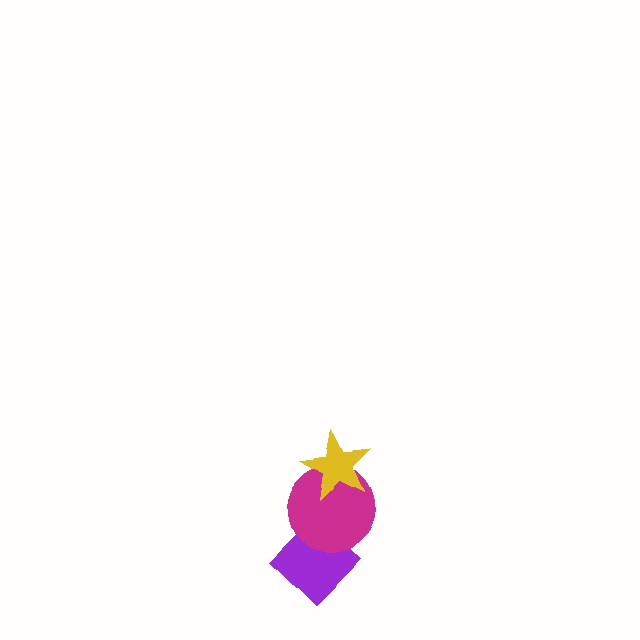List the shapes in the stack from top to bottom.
From top to bottom: the yellow star, the magenta circle, the purple diamond.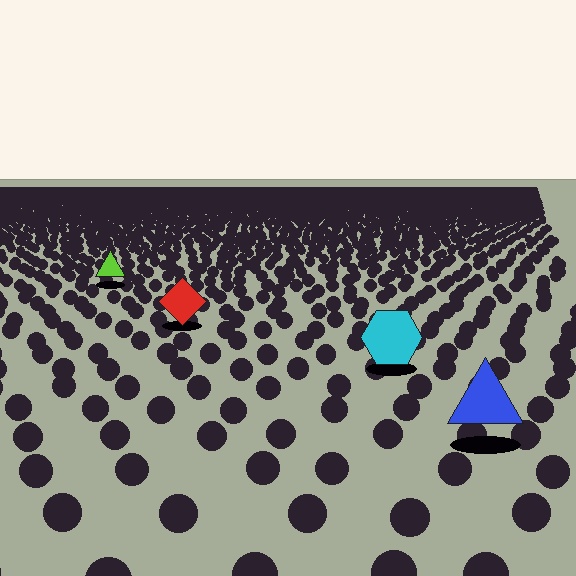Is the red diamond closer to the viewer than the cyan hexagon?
No. The cyan hexagon is closer — you can tell from the texture gradient: the ground texture is coarser near it.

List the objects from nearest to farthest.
From nearest to farthest: the blue triangle, the cyan hexagon, the red diamond, the lime triangle.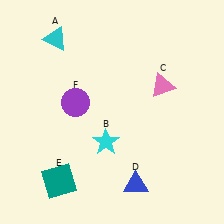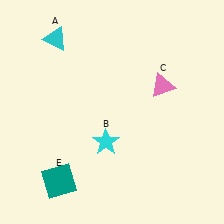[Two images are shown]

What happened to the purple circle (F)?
The purple circle (F) was removed in Image 2. It was in the top-left area of Image 1.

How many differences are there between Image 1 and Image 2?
There are 2 differences between the two images.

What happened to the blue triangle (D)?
The blue triangle (D) was removed in Image 2. It was in the bottom-right area of Image 1.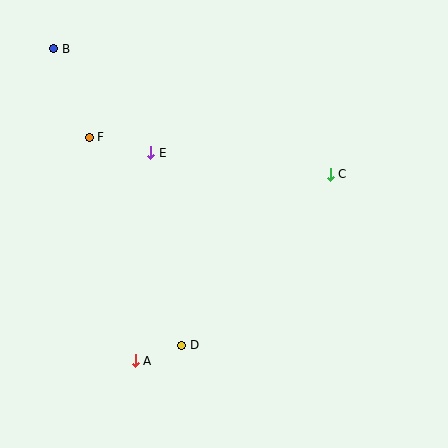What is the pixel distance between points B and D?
The distance between B and D is 323 pixels.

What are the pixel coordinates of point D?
Point D is at (182, 345).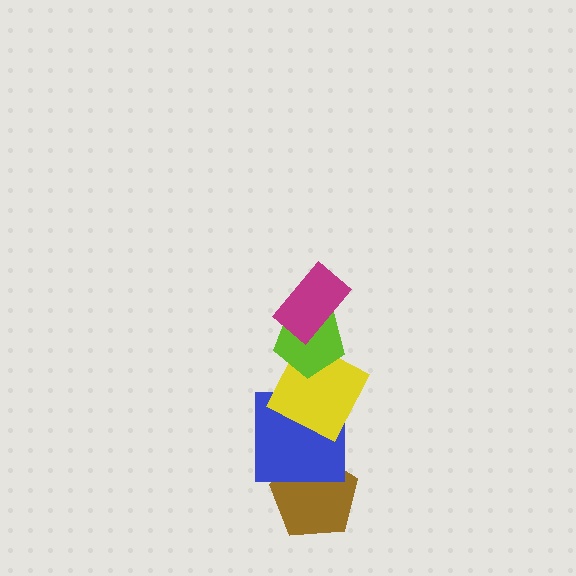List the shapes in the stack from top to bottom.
From top to bottom: the magenta rectangle, the lime pentagon, the yellow square, the blue square, the brown pentagon.